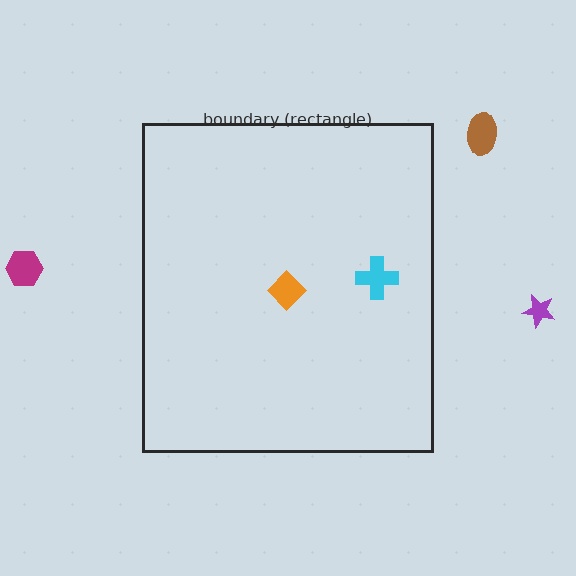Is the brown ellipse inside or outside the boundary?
Outside.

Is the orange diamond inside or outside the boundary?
Inside.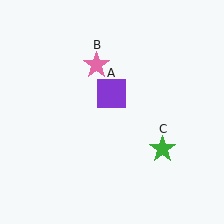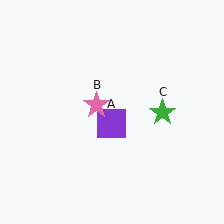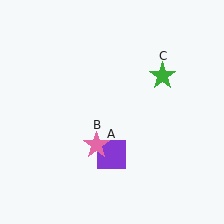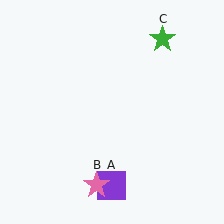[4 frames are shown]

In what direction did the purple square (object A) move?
The purple square (object A) moved down.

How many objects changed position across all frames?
3 objects changed position: purple square (object A), pink star (object B), green star (object C).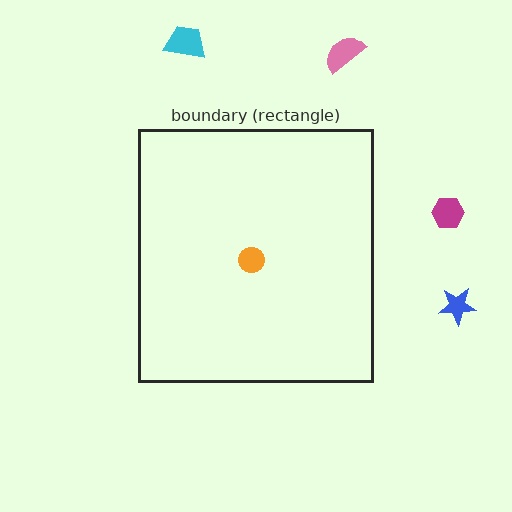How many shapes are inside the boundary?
1 inside, 4 outside.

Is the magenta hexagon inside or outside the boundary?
Outside.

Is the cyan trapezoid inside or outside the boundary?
Outside.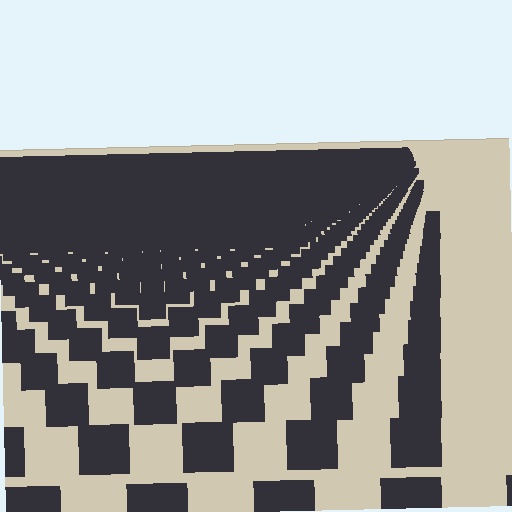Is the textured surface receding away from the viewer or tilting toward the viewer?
The surface is receding away from the viewer. Texture elements get smaller and denser toward the top.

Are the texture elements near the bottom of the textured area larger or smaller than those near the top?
Larger. Near the bottom, elements are closer to the viewer and appear at a bigger on-screen size.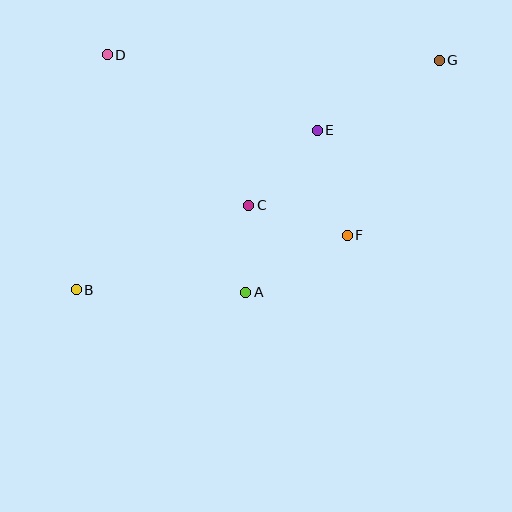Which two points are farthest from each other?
Points B and G are farthest from each other.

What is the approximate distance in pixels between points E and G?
The distance between E and G is approximately 141 pixels.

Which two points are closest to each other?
Points A and C are closest to each other.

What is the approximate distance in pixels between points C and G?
The distance between C and G is approximately 240 pixels.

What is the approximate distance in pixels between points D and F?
The distance between D and F is approximately 300 pixels.